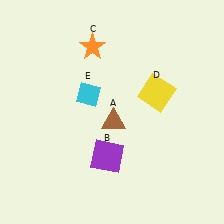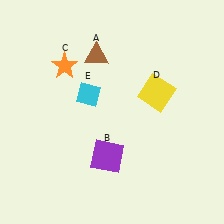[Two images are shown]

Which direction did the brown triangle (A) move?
The brown triangle (A) moved up.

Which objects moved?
The objects that moved are: the brown triangle (A), the orange star (C).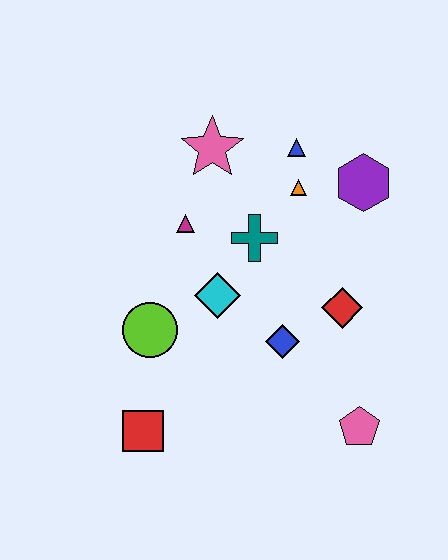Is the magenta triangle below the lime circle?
No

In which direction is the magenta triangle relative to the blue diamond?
The magenta triangle is above the blue diamond.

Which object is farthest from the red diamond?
The red square is farthest from the red diamond.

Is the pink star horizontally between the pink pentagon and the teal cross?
No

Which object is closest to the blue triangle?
The orange triangle is closest to the blue triangle.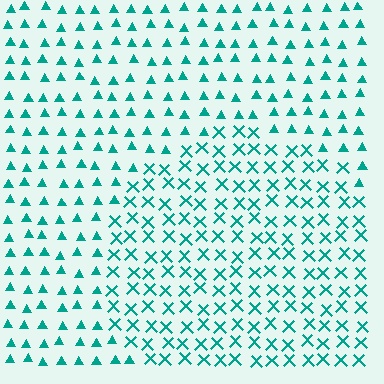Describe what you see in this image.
The image is filled with small teal elements arranged in a uniform grid. A circle-shaped region contains X marks, while the surrounding area contains triangles. The boundary is defined purely by the change in element shape.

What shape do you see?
I see a circle.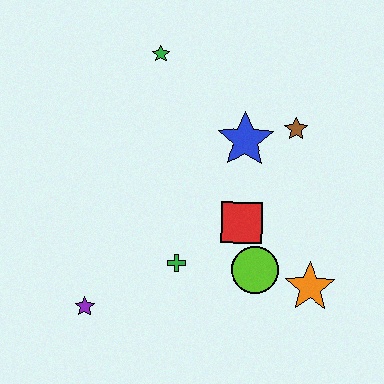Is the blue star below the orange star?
No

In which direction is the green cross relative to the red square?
The green cross is to the left of the red square.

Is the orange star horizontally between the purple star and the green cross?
No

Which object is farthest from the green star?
The orange star is farthest from the green star.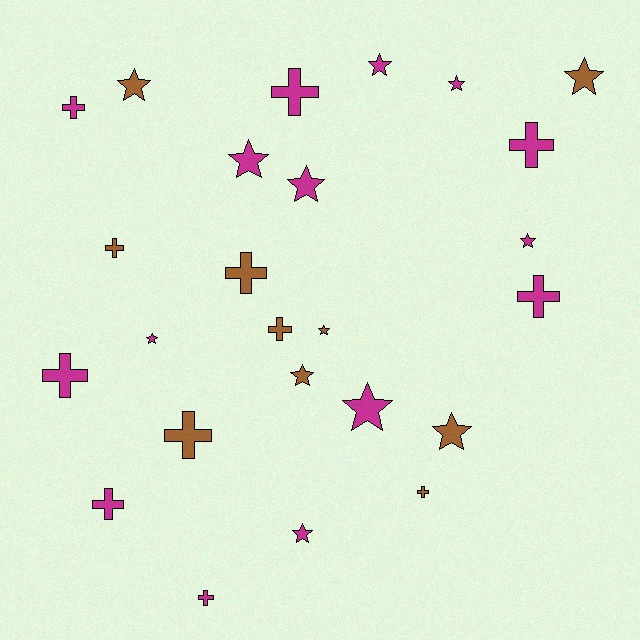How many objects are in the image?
There are 25 objects.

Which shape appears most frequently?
Star, with 13 objects.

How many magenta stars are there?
There are 8 magenta stars.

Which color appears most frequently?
Magenta, with 15 objects.